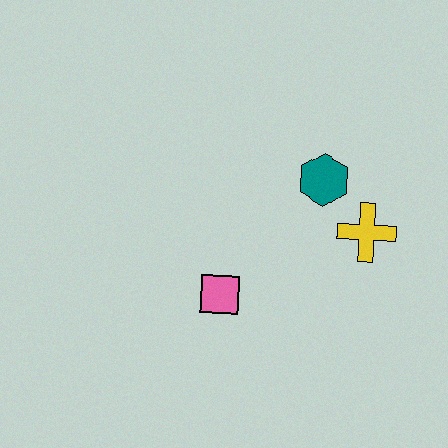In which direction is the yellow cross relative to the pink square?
The yellow cross is to the right of the pink square.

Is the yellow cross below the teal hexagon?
Yes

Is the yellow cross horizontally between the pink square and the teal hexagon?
No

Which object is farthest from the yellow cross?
The pink square is farthest from the yellow cross.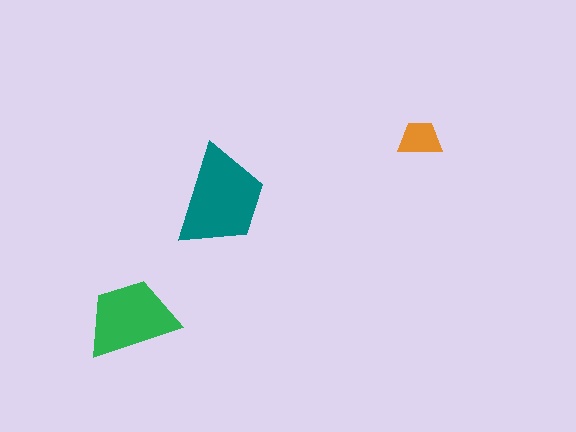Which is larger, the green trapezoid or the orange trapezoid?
The green one.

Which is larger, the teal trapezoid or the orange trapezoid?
The teal one.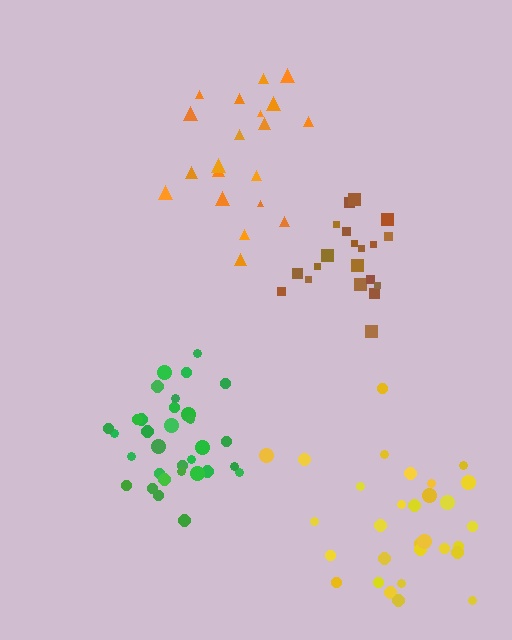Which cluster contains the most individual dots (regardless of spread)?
Green (32).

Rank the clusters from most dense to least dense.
green, brown, yellow, orange.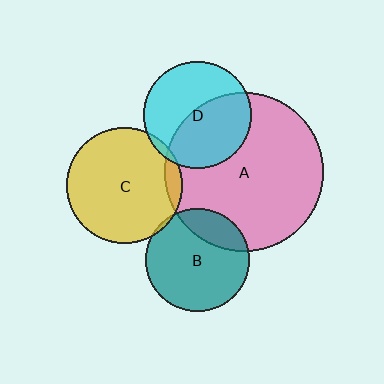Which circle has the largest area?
Circle A (pink).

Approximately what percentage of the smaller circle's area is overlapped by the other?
Approximately 5%.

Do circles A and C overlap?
Yes.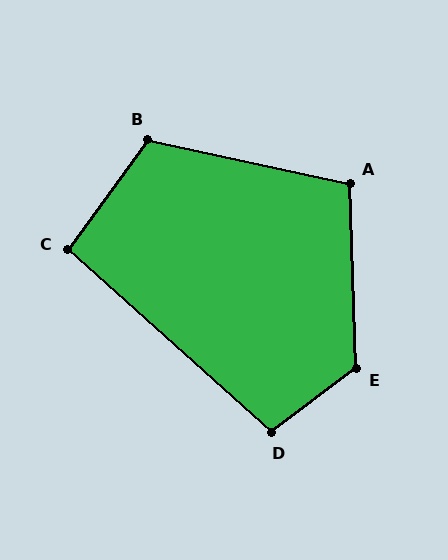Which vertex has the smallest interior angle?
C, at approximately 96 degrees.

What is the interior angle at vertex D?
Approximately 101 degrees (obtuse).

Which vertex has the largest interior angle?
E, at approximately 125 degrees.